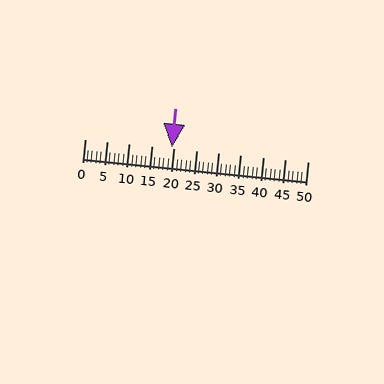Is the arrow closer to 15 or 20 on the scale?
The arrow is closer to 20.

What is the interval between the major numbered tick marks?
The major tick marks are spaced 5 units apart.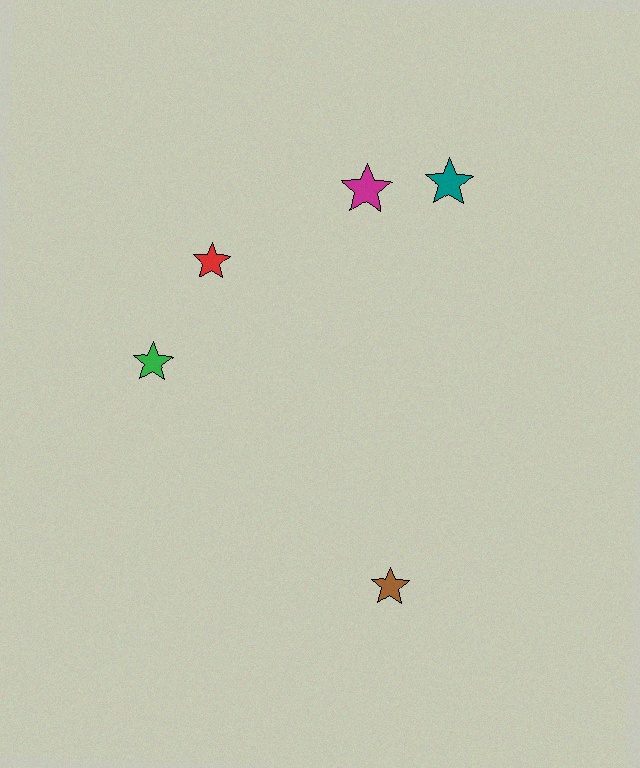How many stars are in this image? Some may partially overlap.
There are 5 stars.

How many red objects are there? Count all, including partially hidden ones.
There is 1 red object.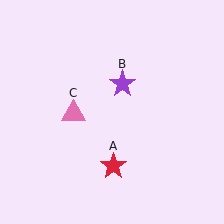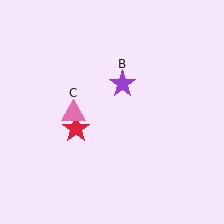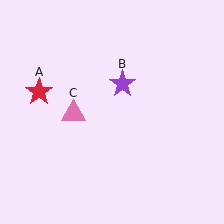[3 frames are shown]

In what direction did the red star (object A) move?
The red star (object A) moved up and to the left.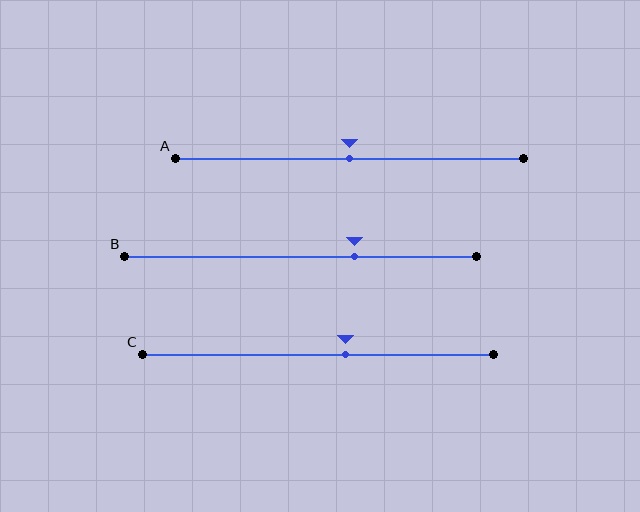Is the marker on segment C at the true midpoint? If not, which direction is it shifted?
No, the marker on segment C is shifted to the right by about 8% of the segment length.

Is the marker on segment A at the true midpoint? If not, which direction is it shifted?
Yes, the marker on segment A is at the true midpoint.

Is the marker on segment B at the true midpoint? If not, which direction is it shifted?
No, the marker on segment B is shifted to the right by about 15% of the segment length.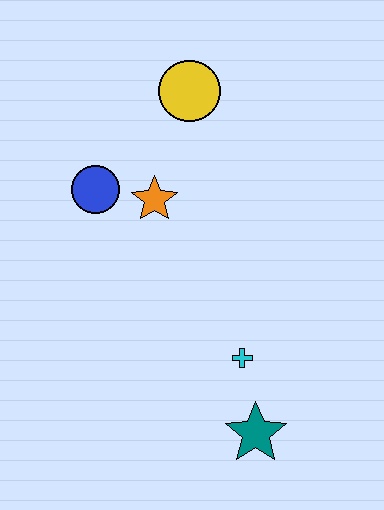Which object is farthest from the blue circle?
The teal star is farthest from the blue circle.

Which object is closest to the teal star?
The cyan cross is closest to the teal star.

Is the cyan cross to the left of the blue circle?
No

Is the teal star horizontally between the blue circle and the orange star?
No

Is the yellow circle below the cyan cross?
No